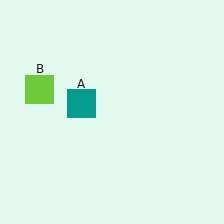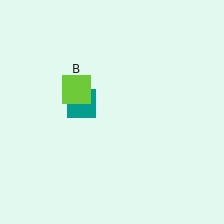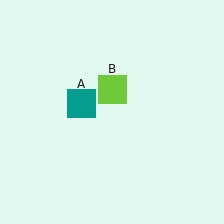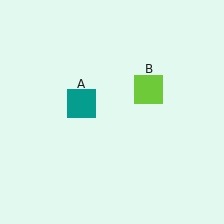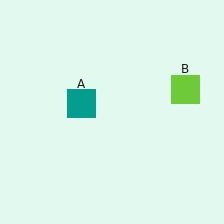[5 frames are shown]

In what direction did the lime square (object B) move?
The lime square (object B) moved right.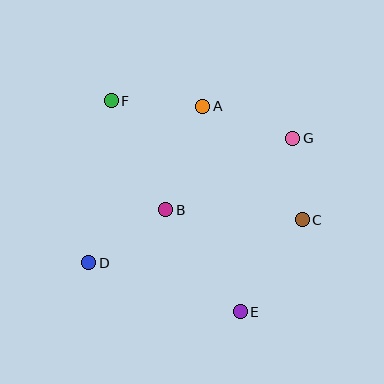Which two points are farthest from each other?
Points E and F are farthest from each other.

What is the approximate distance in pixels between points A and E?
The distance between A and E is approximately 209 pixels.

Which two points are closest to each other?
Points C and G are closest to each other.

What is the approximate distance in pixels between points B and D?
The distance between B and D is approximately 94 pixels.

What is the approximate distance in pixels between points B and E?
The distance between B and E is approximately 126 pixels.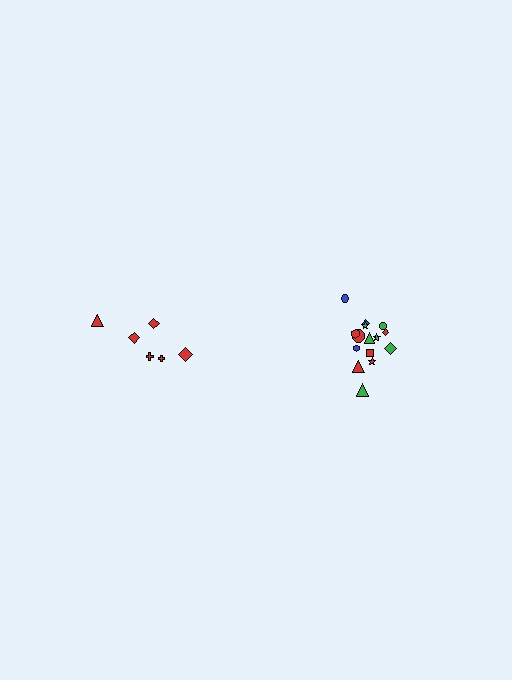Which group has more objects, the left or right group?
The right group.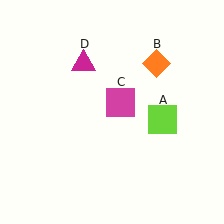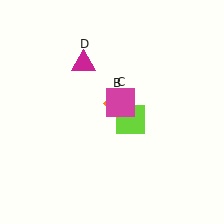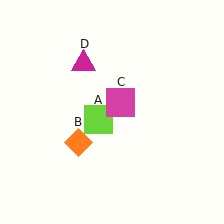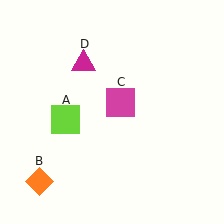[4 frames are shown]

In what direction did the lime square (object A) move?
The lime square (object A) moved left.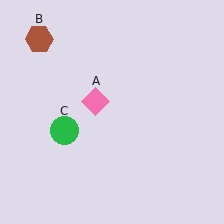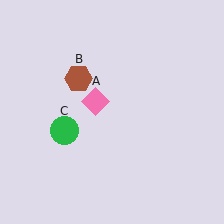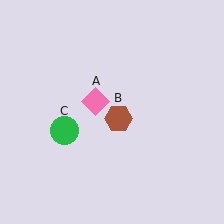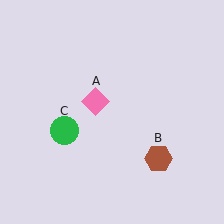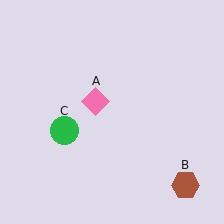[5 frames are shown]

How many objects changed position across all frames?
1 object changed position: brown hexagon (object B).